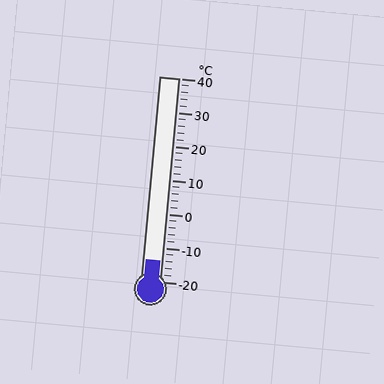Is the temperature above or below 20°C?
The temperature is below 20°C.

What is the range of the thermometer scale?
The thermometer scale ranges from -20°C to 40°C.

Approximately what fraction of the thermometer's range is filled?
The thermometer is filled to approximately 10% of its range.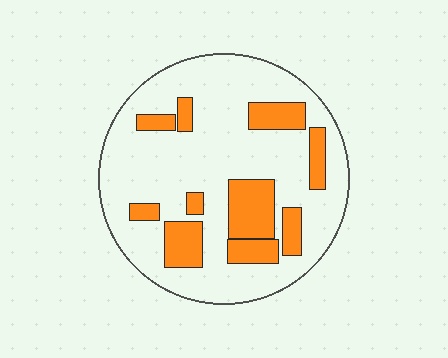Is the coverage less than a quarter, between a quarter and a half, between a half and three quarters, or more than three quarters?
Less than a quarter.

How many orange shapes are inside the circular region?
10.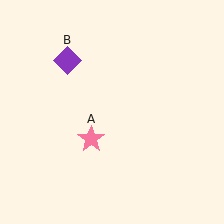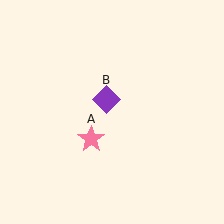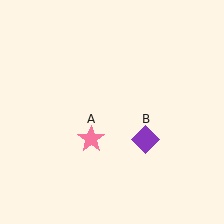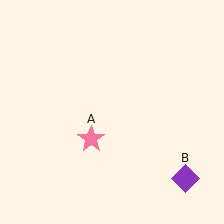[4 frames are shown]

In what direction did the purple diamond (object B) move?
The purple diamond (object B) moved down and to the right.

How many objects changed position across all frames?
1 object changed position: purple diamond (object B).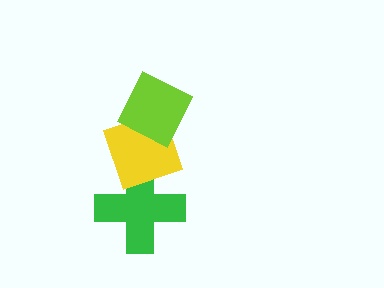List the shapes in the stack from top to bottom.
From top to bottom: the lime diamond, the yellow diamond, the green cross.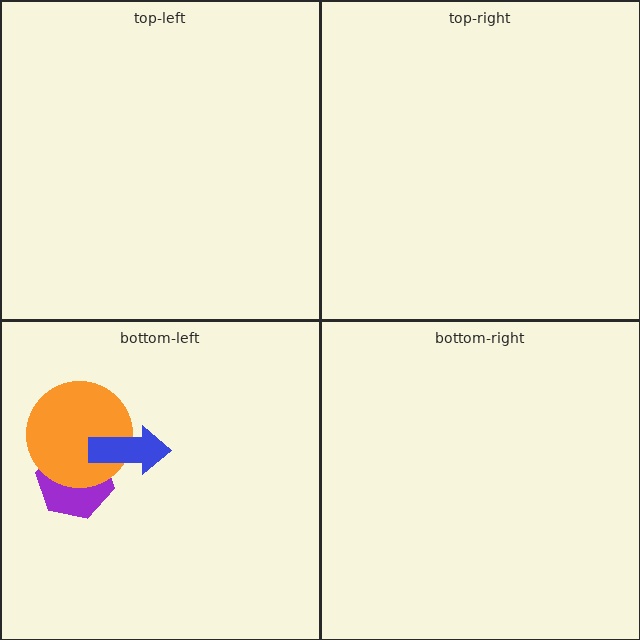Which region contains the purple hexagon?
The bottom-left region.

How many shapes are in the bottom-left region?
3.